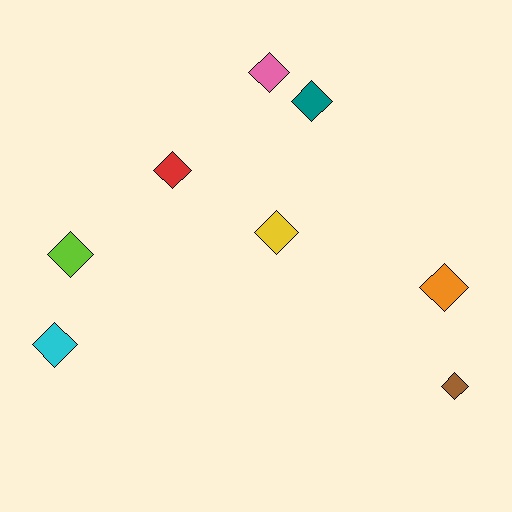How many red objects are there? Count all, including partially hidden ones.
There is 1 red object.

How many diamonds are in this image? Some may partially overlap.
There are 8 diamonds.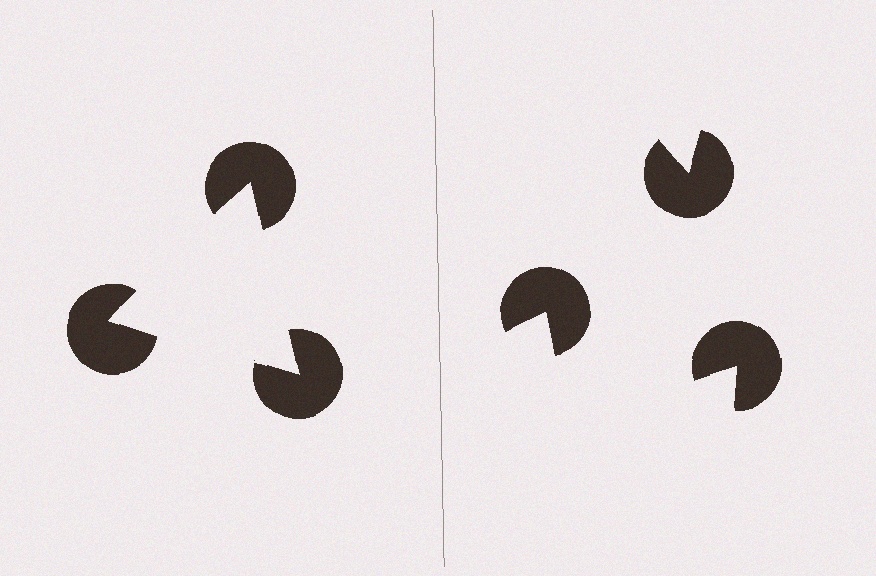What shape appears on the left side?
An illusory triangle.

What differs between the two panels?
The pac-man discs are positioned identically on both sides; only the wedge orientations differ. On the left they align to a triangle; on the right they are misaligned.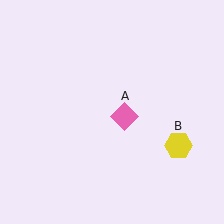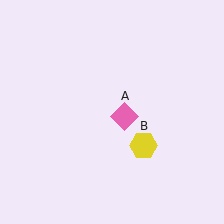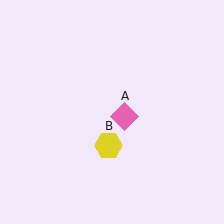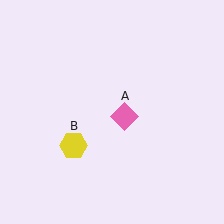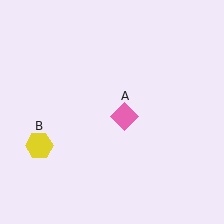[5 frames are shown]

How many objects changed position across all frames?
1 object changed position: yellow hexagon (object B).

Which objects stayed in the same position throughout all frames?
Pink diamond (object A) remained stationary.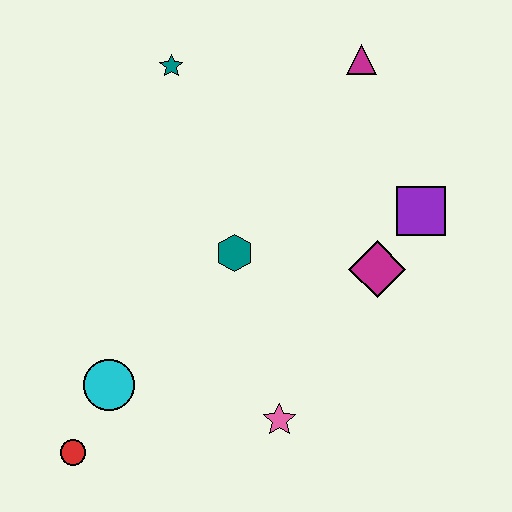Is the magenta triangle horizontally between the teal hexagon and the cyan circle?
No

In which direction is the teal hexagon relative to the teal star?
The teal hexagon is below the teal star.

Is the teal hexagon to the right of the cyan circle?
Yes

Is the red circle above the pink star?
No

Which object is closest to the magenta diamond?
The purple square is closest to the magenta diamond.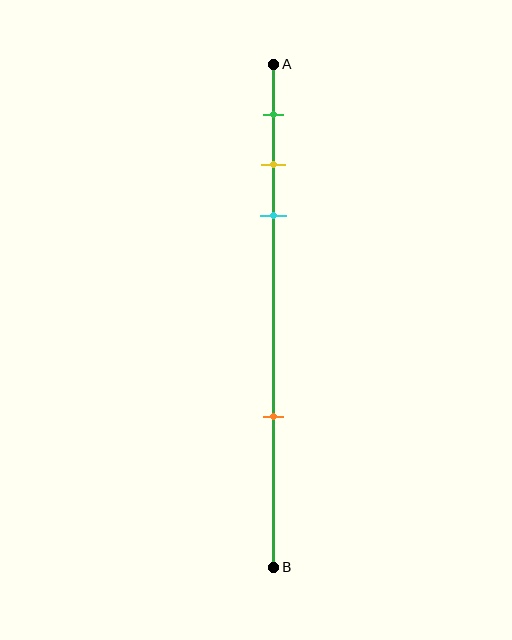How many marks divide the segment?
There are 4 marks dividing the segment.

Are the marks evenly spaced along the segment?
No, the marks are not evenly spaced.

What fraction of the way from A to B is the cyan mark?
The cyan mark is approximately 30% (0.3) of the way from A to B.